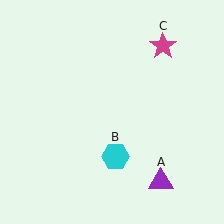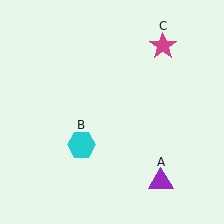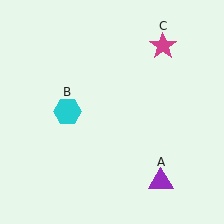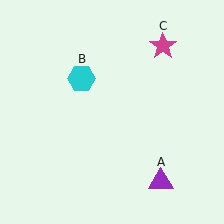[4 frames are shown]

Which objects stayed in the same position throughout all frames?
Purple triangle (object A) and magenta star (object C) remained stationary.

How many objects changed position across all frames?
1 object changed position: cyan hexagon (object B).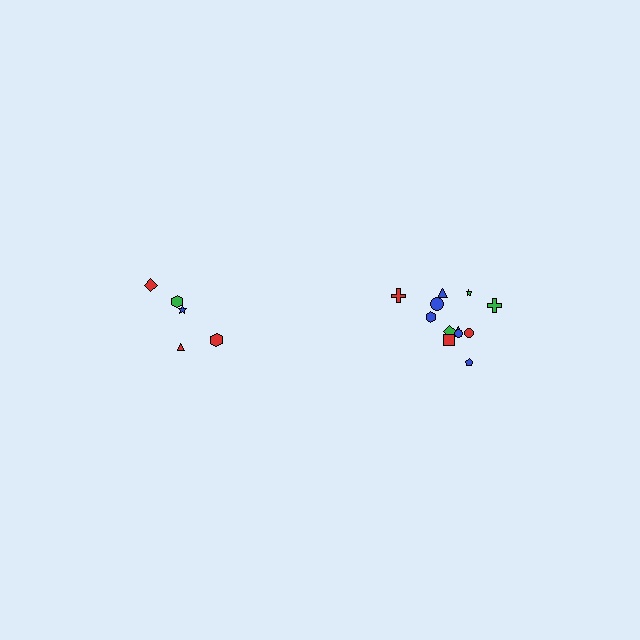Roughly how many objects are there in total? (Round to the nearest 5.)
Roughly 15 objects in total.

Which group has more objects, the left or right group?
The right group.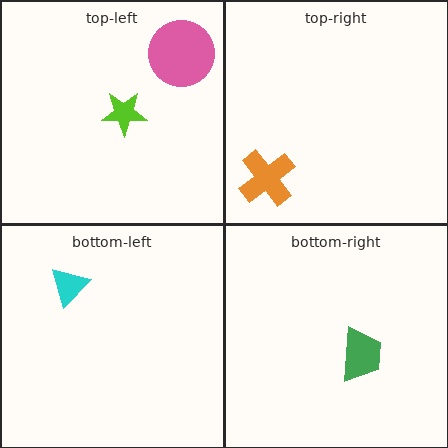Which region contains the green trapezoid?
The bottom-right region.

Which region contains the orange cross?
The top-right region.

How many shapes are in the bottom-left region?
1.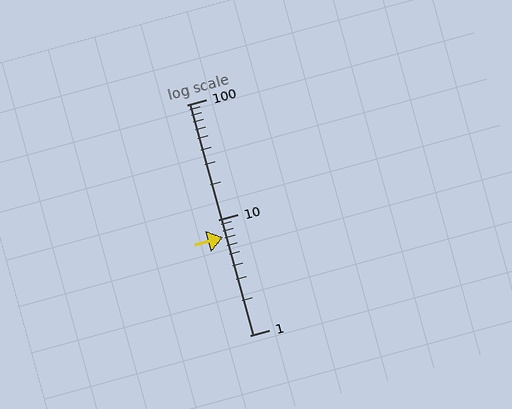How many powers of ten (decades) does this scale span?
The scale spans 2 decades, from 1 to 100.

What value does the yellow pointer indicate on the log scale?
The pointer indicates approximately 7.1.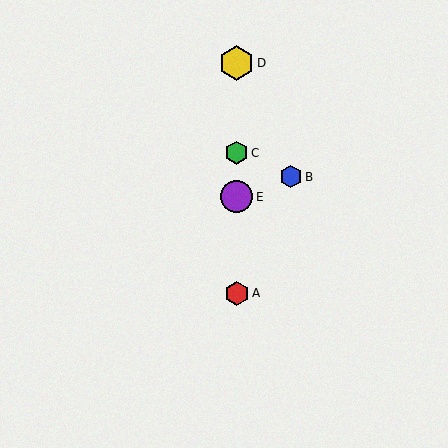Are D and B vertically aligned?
No, D is at x≈237 and B is at x≈291.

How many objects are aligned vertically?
4 objects (A, C, D, E) are aligned vertically.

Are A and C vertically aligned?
Yes, both are at x≈237.